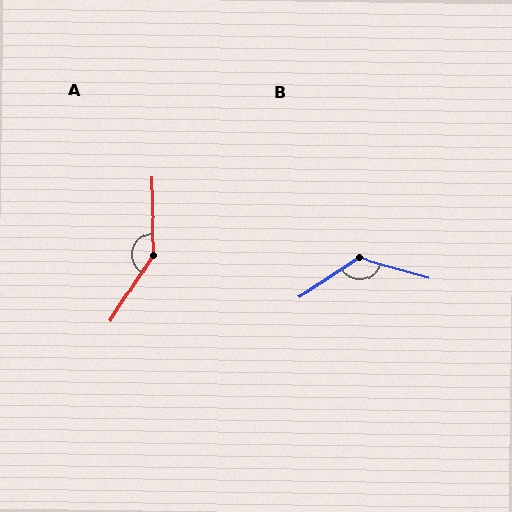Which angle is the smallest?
B, at approximately 130 degrees.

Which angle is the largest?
A, at approximately 146 degrees.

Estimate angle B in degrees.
Approximately 130 degrees.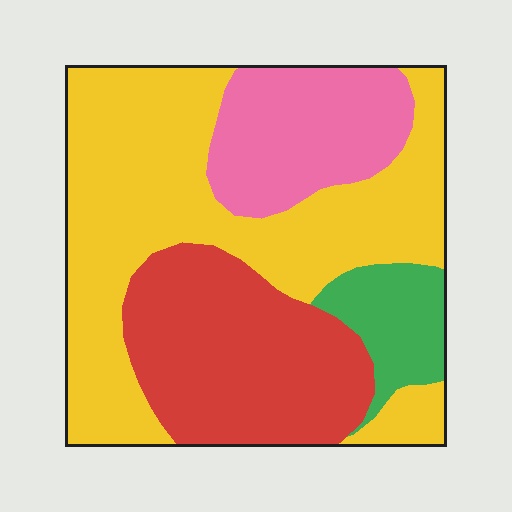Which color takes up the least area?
Green, at roughly 10%.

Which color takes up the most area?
Yellow, at roughly 50%.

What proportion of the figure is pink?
Pink covers roughly 15% of the figure.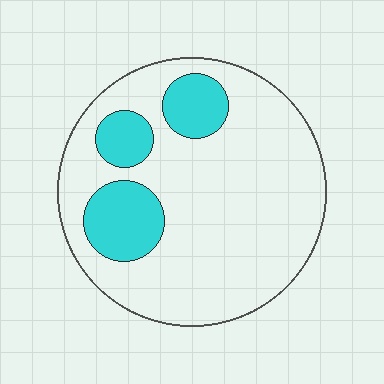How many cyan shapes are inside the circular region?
3.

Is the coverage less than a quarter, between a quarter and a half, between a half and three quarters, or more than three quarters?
Less than a quarter.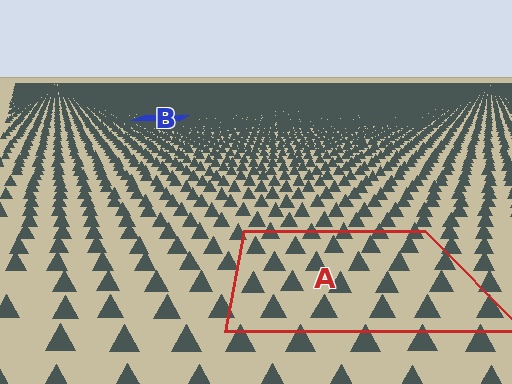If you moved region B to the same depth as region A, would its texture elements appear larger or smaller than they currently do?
They would appear larger. At a closer depth, the same texture elements are projected at a bigger on-screen size.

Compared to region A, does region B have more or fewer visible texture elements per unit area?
Region B has more texture elements per unit area — they are packed more densely because it is farther away.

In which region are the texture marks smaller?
The texture marks are smaller in region B, because it is farther away.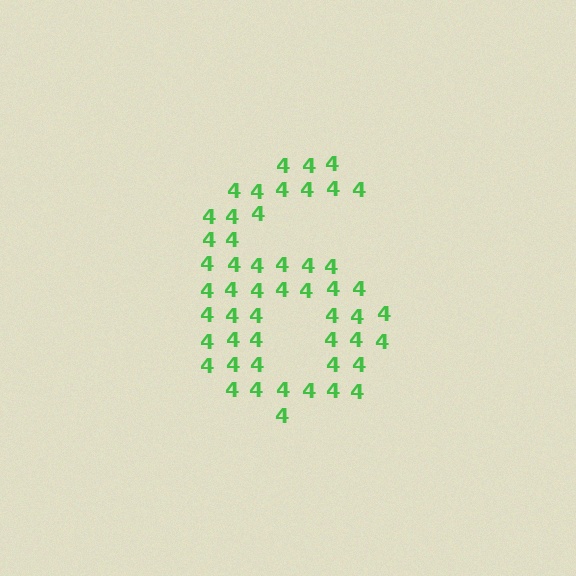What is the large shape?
The large shape is the digit 6.